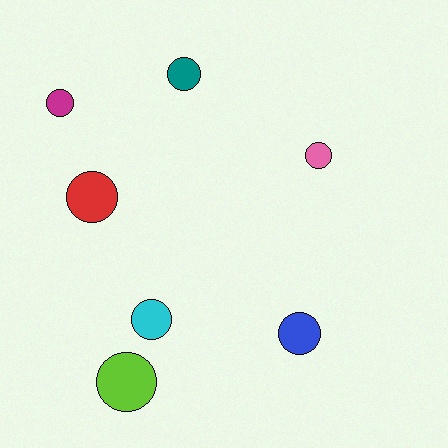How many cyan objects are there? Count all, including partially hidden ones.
There is 1 cyan object.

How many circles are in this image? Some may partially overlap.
There are 7 circles.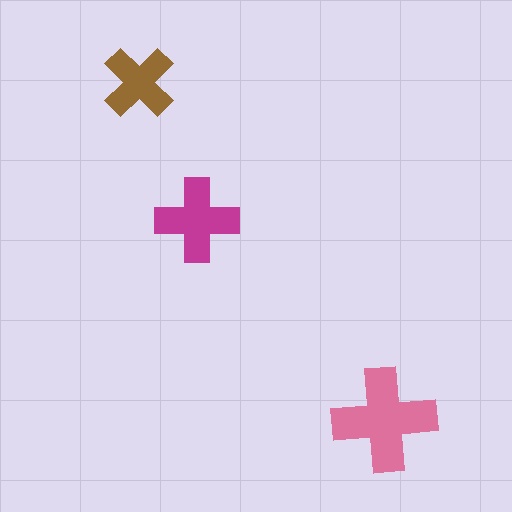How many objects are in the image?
There are 3 objects in the image.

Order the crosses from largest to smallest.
the pink one, the magenta one, the brown one.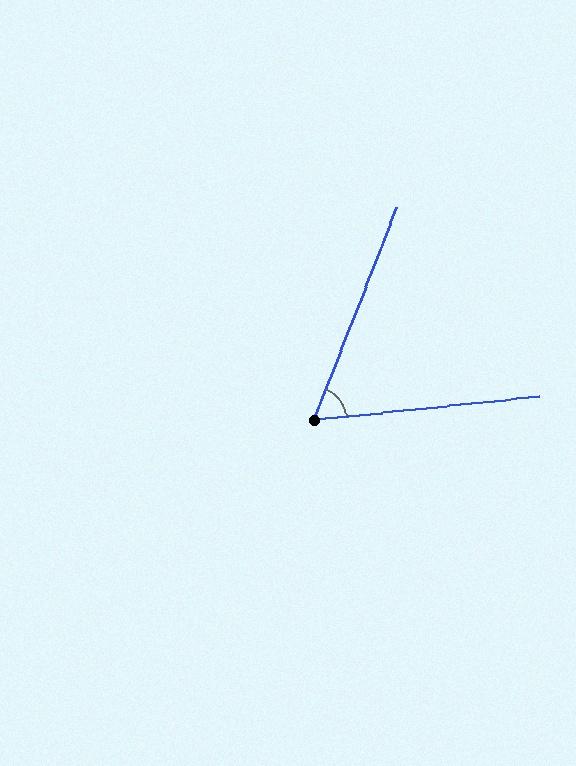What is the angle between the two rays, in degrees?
Approximately 63 degrees.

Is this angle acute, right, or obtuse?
It is acute.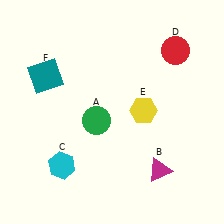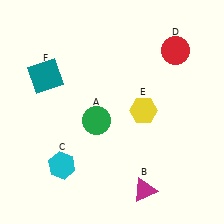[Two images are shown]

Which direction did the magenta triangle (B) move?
The magenta triangle (B) moved down.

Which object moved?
The magenta triangle (B) moved down.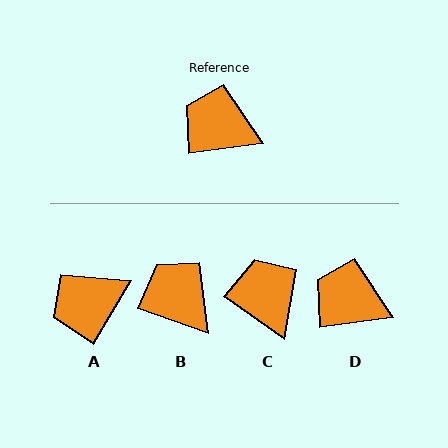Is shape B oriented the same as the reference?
No, it is off by about 26 degrees.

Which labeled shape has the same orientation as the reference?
D.